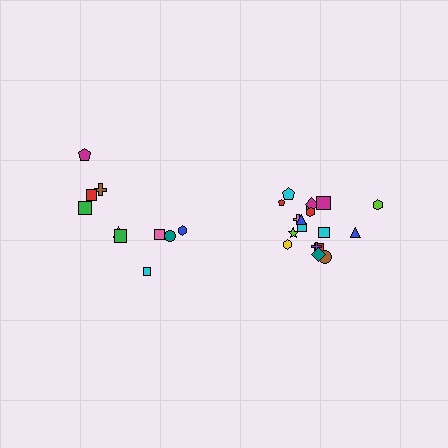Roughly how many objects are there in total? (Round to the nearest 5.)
Roughly 30 objects in total.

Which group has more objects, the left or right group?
The right group.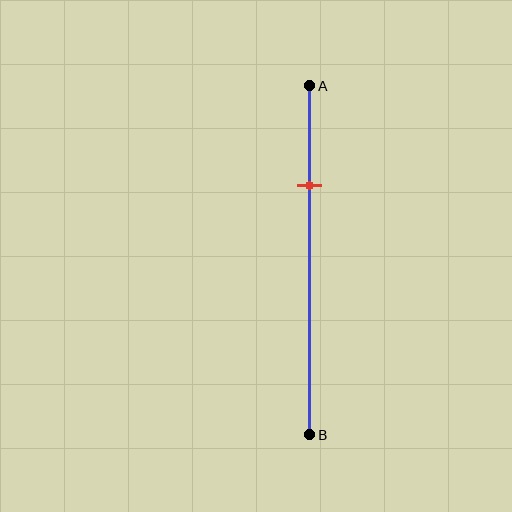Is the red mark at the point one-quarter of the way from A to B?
No, the mark is at about 30% from A, not at the 25% one-quarter point.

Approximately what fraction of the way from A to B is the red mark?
The red mark is approximately 30% of the way from A to B.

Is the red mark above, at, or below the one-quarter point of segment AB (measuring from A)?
The red mark is below the one-quarter point of segment AB.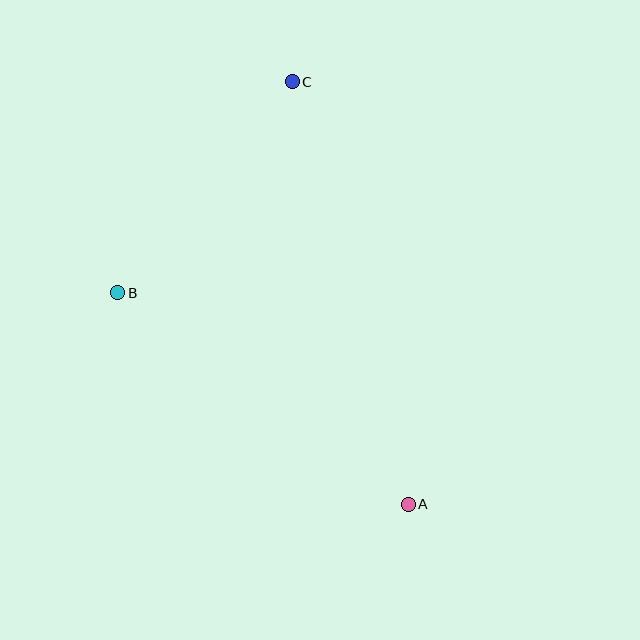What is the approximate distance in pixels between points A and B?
The distance between A and B is approximately 359 pixels.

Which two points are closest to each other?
Points B and C are closest to each other.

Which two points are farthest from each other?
Points A and C are farthest from each other.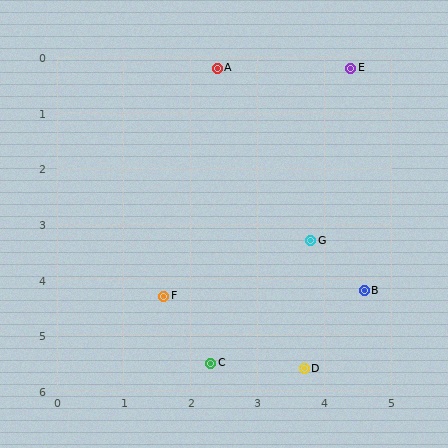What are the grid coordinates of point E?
Point E is at approximately (4.4, 0.2).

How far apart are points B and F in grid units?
Points B and F are about 3.0 grid units apart.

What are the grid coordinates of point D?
Point D is at approximately (3.7, 5.6).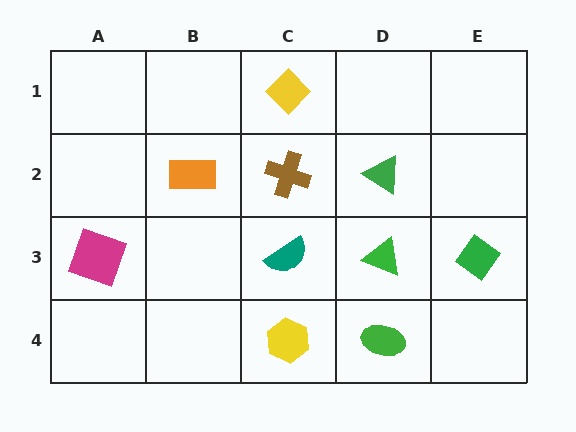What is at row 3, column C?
A teal semicircle.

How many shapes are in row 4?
2 shapes.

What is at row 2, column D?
A green triangle.